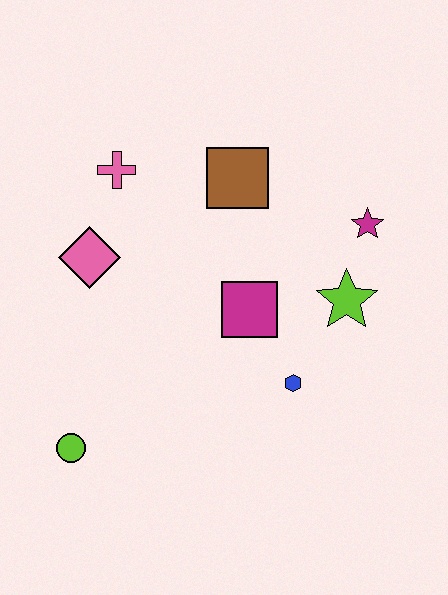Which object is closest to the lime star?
The magenta star is closest to the lime star.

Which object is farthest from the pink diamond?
The magenta star is farthest from the pink diamond.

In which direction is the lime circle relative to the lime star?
The lime circle is to the left of the lime star.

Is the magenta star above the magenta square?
Yes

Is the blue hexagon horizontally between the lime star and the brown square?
Yes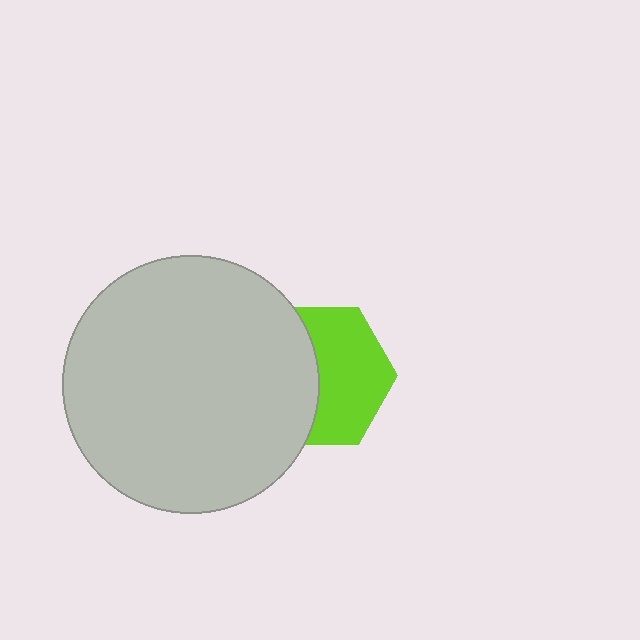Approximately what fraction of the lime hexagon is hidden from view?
Roughly 45% of the lime hexagon is hidden behind the light gray circle.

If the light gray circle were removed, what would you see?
You would see the complete lime hexagon.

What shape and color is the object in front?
The object in front is a light gray circle.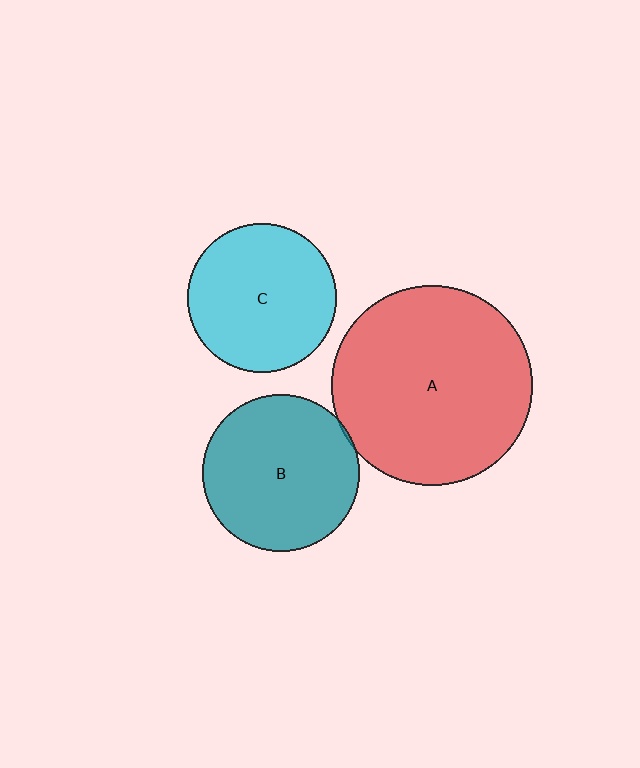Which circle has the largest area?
Circle A (red).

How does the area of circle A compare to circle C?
Approximately 1.8 times.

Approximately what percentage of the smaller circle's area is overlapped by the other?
Approximately 5%.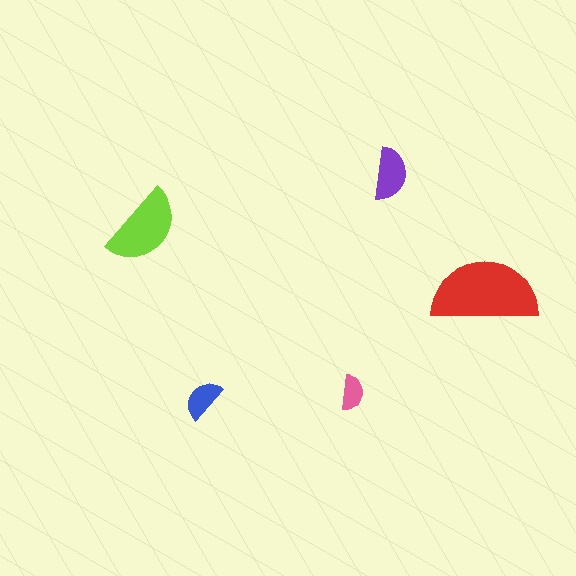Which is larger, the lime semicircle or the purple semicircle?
The lime one.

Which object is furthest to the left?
The lime semicircle is leftmost.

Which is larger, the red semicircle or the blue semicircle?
The red one.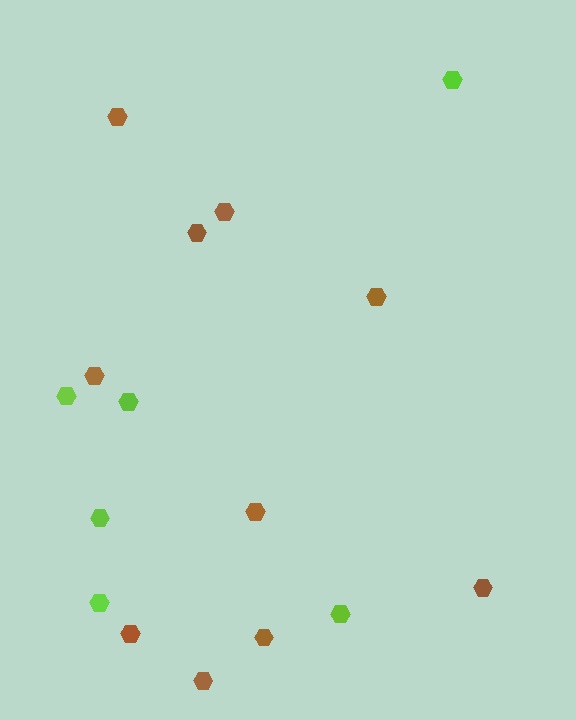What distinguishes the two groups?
There are 2 groups: one group of brown hexagons (10) and one group of lime hexagons (6).